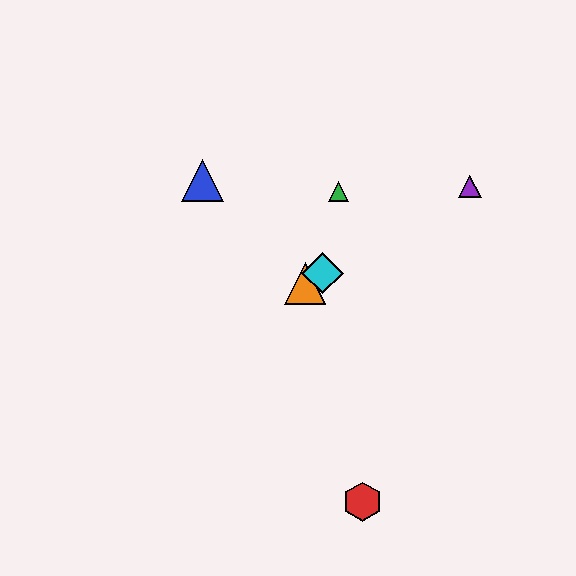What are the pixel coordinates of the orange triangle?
The orange triangle is at (305, 284).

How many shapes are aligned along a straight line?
4 shapes (the yellow triangle, the purple triangle, the orange triangle, the cyan diamond) are aligned along a straight line.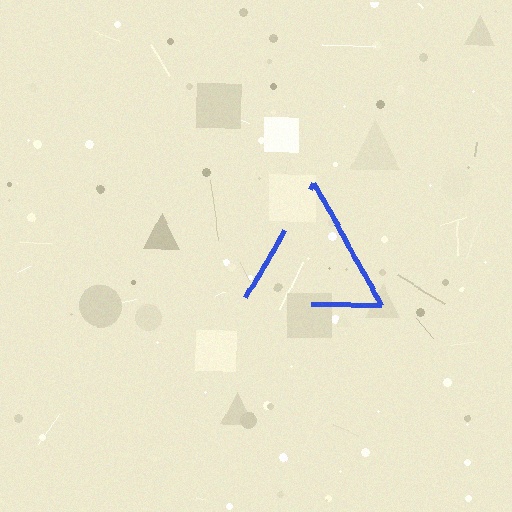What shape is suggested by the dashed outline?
The dashed outline suggests a triangle.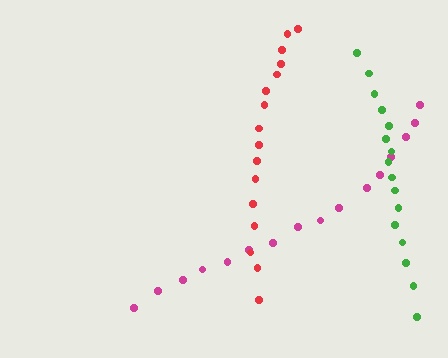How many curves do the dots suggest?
There are 3 distinct paths.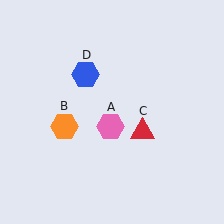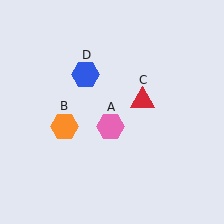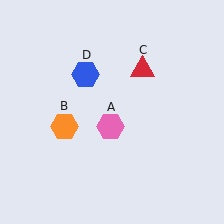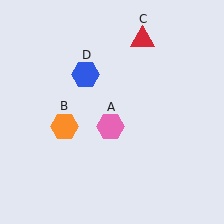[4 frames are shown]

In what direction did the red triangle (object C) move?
The red triangle (object C) moved up.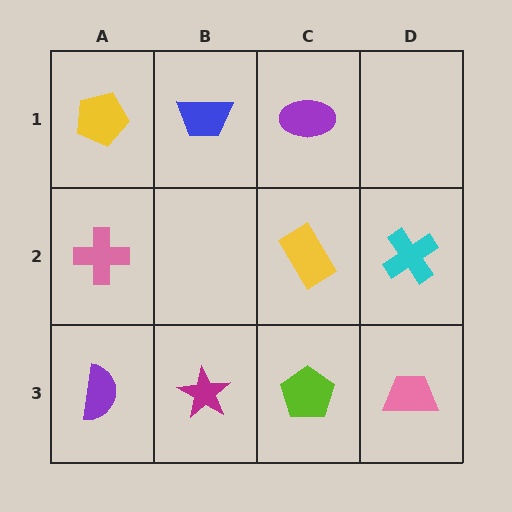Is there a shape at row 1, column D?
No, that cell is empty.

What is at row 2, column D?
A cyan cross.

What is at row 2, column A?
A pink cross.